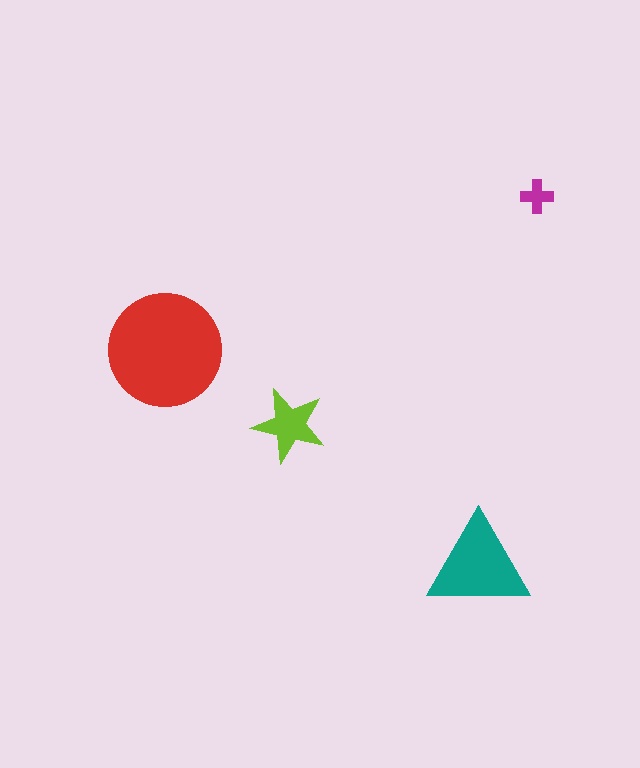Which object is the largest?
The red circle.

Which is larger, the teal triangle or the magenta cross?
The teal triangle.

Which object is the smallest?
The magenta cross.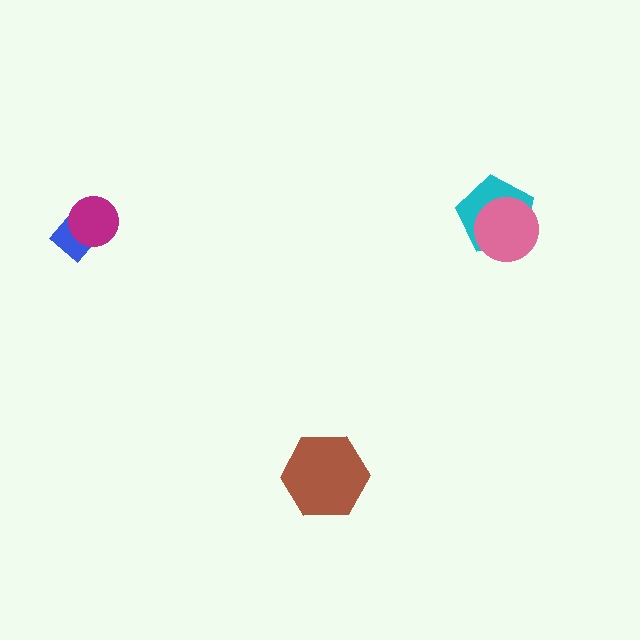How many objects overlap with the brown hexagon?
0 objects overlap with the brown hexagon.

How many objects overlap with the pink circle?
1 object overlaps with the pink circle.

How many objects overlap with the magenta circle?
1 object overlaps with the magenta circle.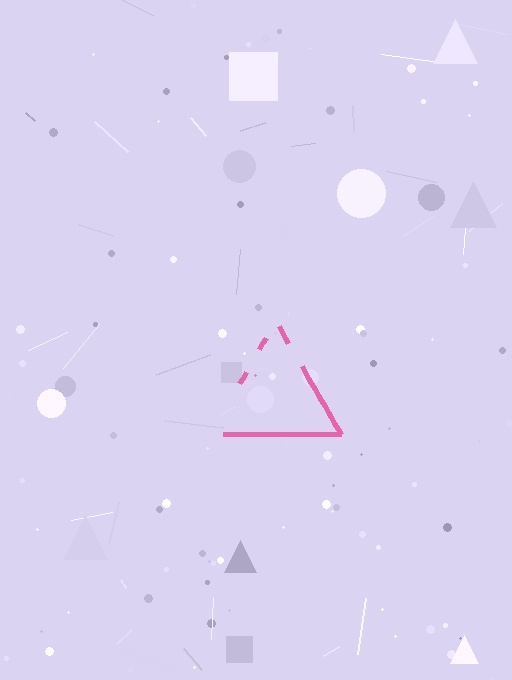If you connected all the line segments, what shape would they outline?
They would outline a triangle.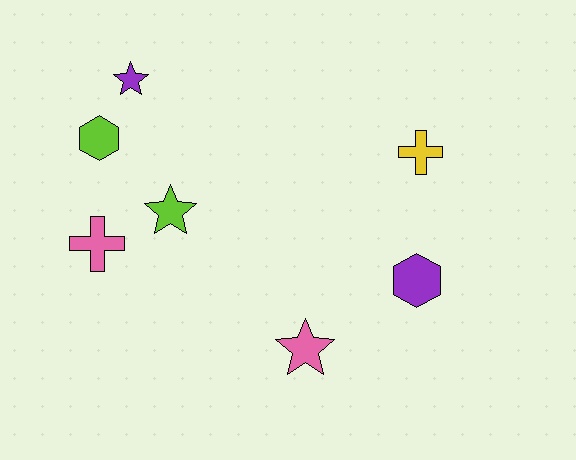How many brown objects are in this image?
There are no brown objects.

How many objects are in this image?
There are 7 objects.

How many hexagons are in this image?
There are 2 hexagons.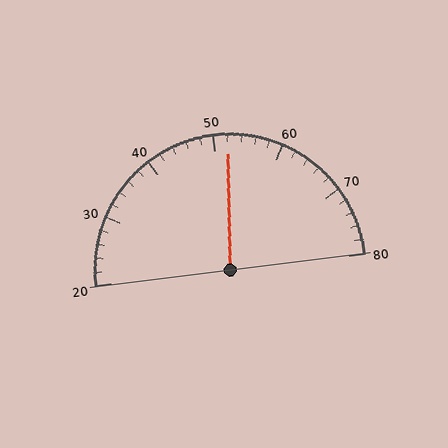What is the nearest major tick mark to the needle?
The nearest major tick mark is 50.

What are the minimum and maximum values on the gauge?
The gauge ranges from 20 to 80.